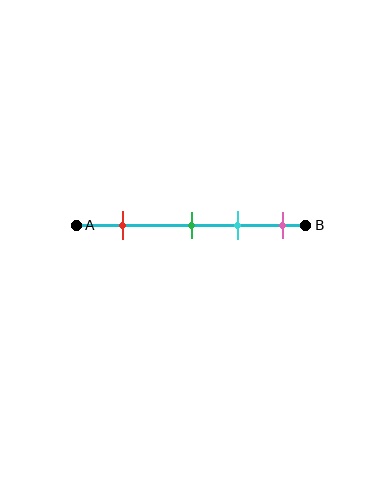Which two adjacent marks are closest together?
The green and cyan marks are the closest adjacent pair.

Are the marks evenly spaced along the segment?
No, the marks are not evenly spaced.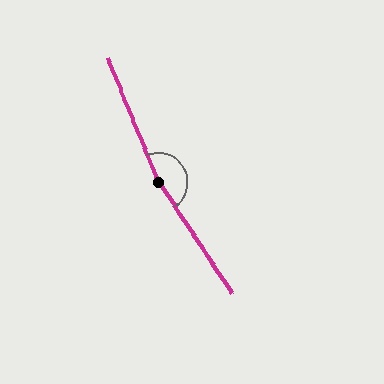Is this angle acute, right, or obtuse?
It is obtuse.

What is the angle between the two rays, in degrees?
Approximately 169 degrees.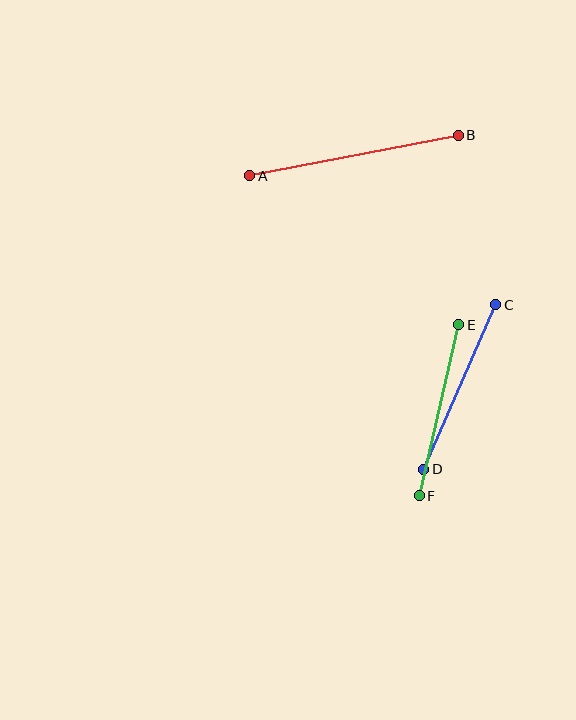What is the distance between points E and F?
The distance is approximately 175 pixels.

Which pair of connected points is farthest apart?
Points A and B are farthest apart.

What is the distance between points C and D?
The distance is approximately 179 pixels.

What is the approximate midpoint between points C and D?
The midpoint is at approximately (460, 387) pixels.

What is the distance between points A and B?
The distance is approximately 213 pixels.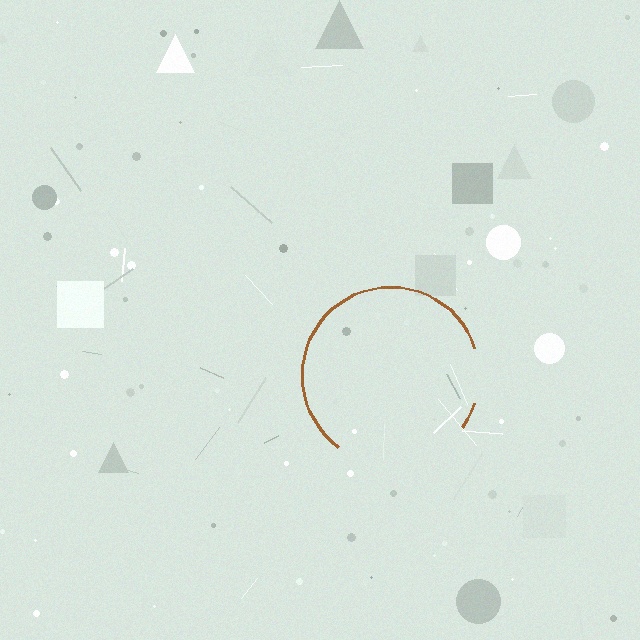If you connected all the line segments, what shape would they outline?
They would outline a circle.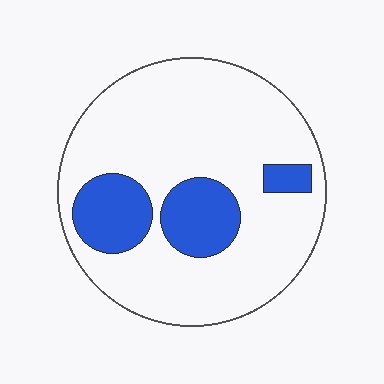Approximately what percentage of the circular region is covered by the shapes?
Approximately 20%.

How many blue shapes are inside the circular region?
3.